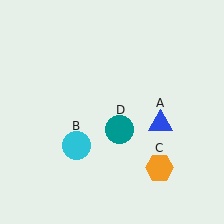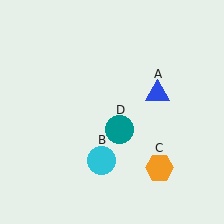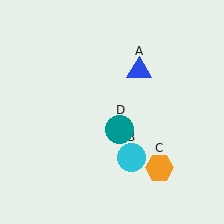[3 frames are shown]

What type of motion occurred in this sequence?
The blue triangle (object A), cyan circle (object B) rotated counterclockwise around the center of the scene.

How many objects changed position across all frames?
2 objects changed position: blue triangle (object A), cyan circle (object B).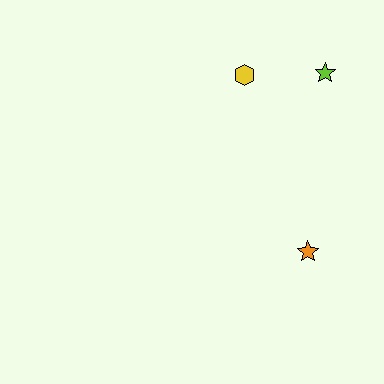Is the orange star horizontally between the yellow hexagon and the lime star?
Yes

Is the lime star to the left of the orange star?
No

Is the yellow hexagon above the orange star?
Yes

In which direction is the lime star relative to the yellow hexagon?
The lime star is to the right of the yellow hexagon.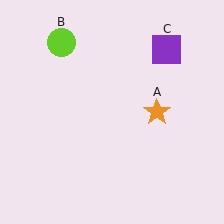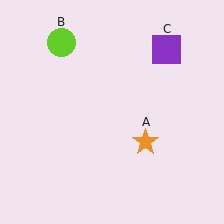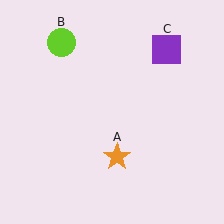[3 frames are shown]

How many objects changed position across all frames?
1 object changed position: orange star (object A).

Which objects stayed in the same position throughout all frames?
Lime circle (object B) and purple square (object C) remained stationary.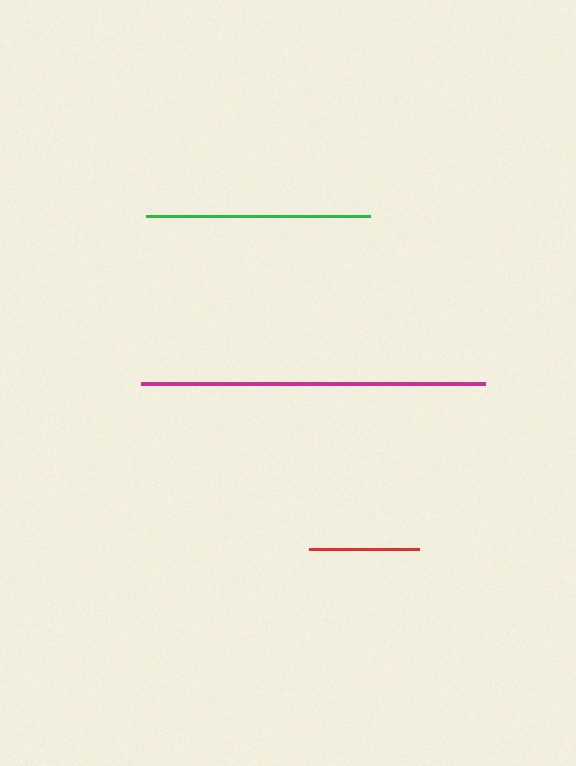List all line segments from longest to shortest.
From longest to shortest: magenta, green, red.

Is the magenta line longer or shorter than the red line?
The magenta line is longer than the red line.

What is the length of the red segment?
The red segment is approximately 110 pixels long.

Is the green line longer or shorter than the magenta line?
The magenta line is longer than the green line.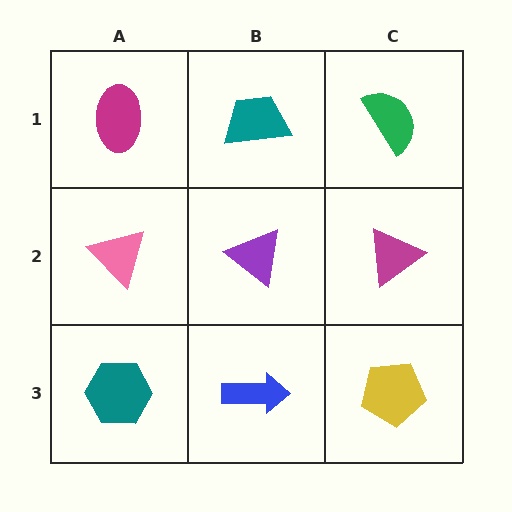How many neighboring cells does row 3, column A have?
2.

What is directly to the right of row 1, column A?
A teal trapezoid.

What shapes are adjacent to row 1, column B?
A purple triangle (row 2, column B), a magenta ellipse (row 1, column A), a green semicircle (row 1, column C).